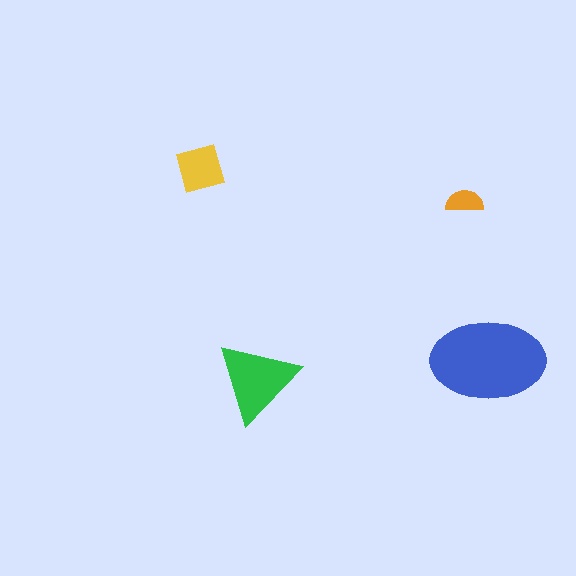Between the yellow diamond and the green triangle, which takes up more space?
The green triangle.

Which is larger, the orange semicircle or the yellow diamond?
The yellow diamond.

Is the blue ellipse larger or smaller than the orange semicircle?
Larger.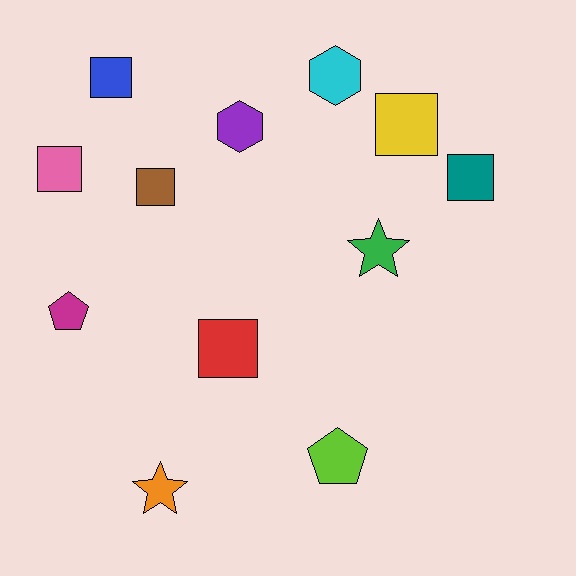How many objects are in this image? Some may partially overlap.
There are 12 objects.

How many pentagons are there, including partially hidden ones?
There are 2 pentagons.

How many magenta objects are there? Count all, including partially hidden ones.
There is 1 magenta object.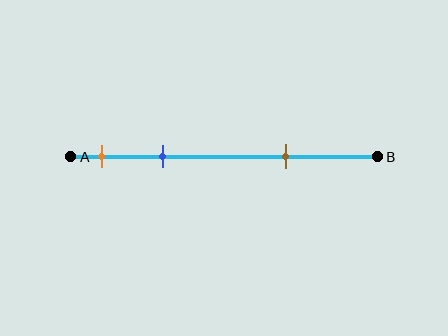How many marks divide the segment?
There are 3 marks dividing the segment.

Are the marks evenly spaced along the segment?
No, the marks are not evenly spaced.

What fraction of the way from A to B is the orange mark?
The orange mark is approximately 10% (0.1) of the way from A to B.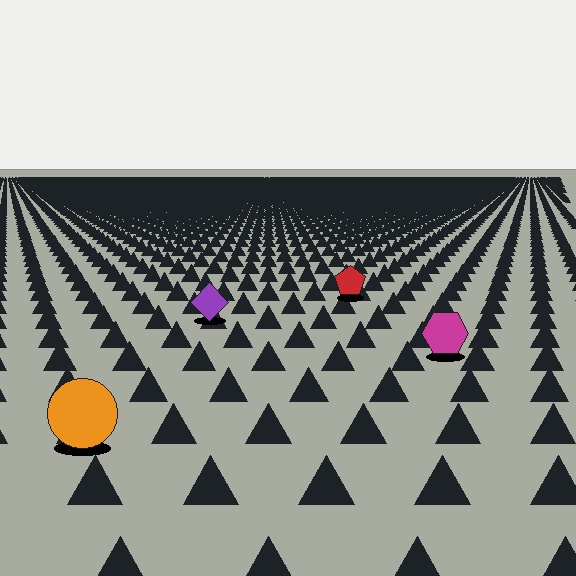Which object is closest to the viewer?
The orange circle is closest. The texture marks near it are larger and more spread out.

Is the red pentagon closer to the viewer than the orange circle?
No. The orange circle is closer — you can tell from the texture gradient: the ground texture is coarser near it.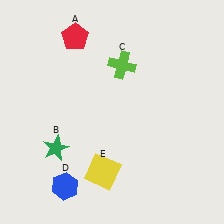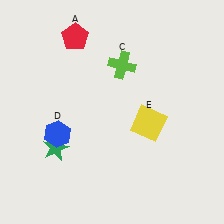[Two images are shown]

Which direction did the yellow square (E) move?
The yellow square (E) moved up.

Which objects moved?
The objects that moved are: the blue hexagon (D), the yellow square (E).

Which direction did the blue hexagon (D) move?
The blue hexagon (D) moved up.